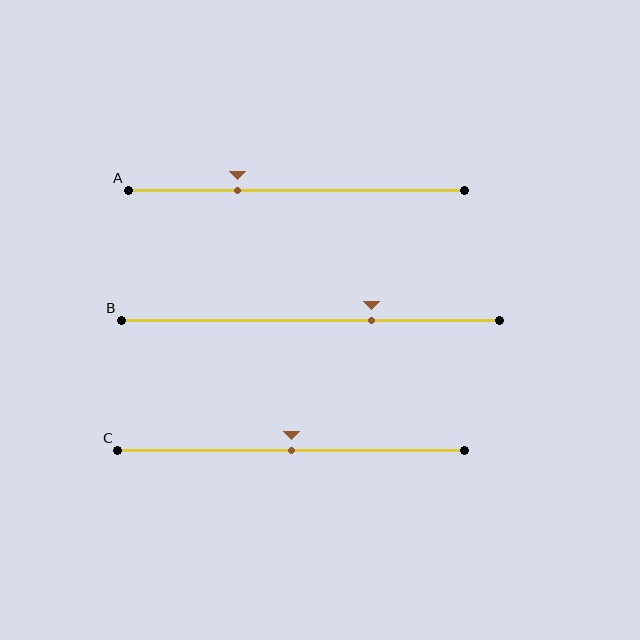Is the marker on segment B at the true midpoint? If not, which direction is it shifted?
No, the marker on segment B is shifted to the right by about 16% of the segment length.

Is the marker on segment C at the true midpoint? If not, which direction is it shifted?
Yes, the marker on segment C is at the true midpoint.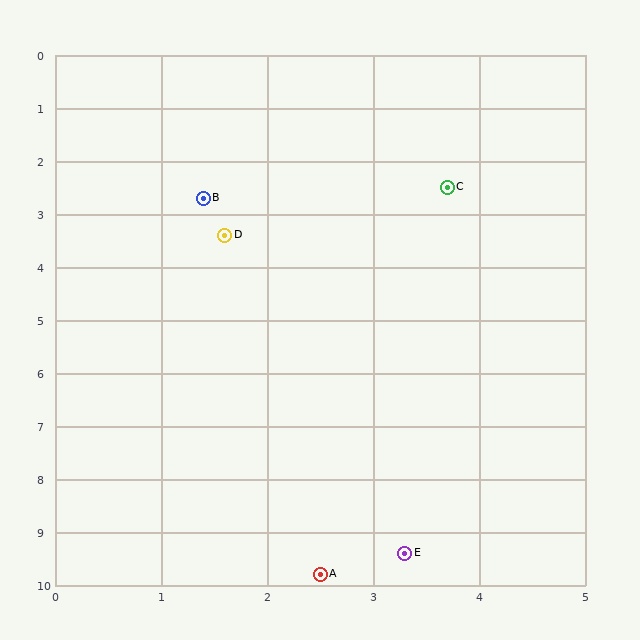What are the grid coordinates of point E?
Point E is at approximately (3.3, 9.4).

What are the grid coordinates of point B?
Point B is at approximately (1.4, 2.7).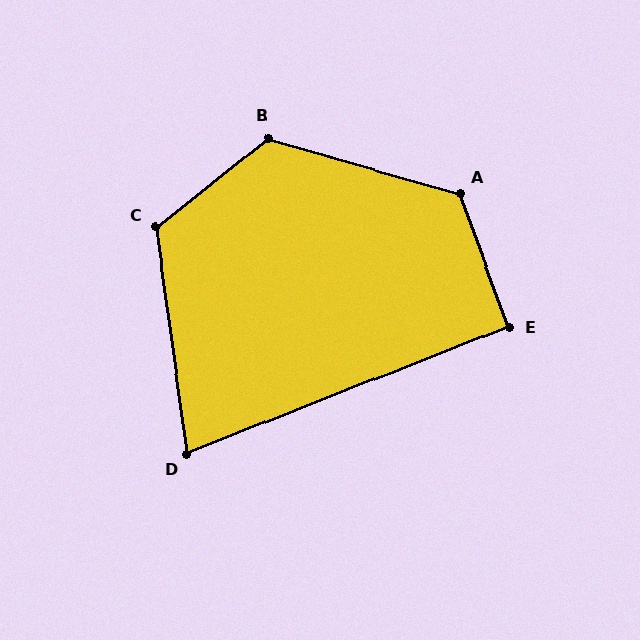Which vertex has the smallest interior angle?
D, at approximately 76 degrees.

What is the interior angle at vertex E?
Approximately 92 degrees (approximately right).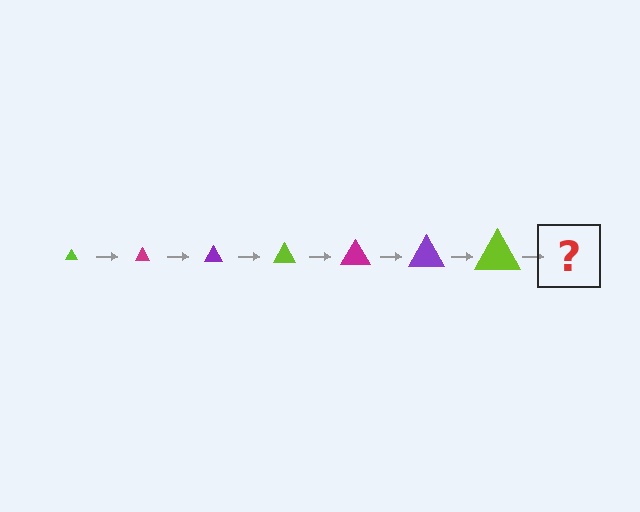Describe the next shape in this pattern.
It should be a magenta triangle, larger than the previous one.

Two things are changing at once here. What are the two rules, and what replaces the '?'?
The two rules are that the triangle grows larger each step and the color cycles through lime, magenta, and purple. The '?' should be a magenta triangle, larger than the previous one.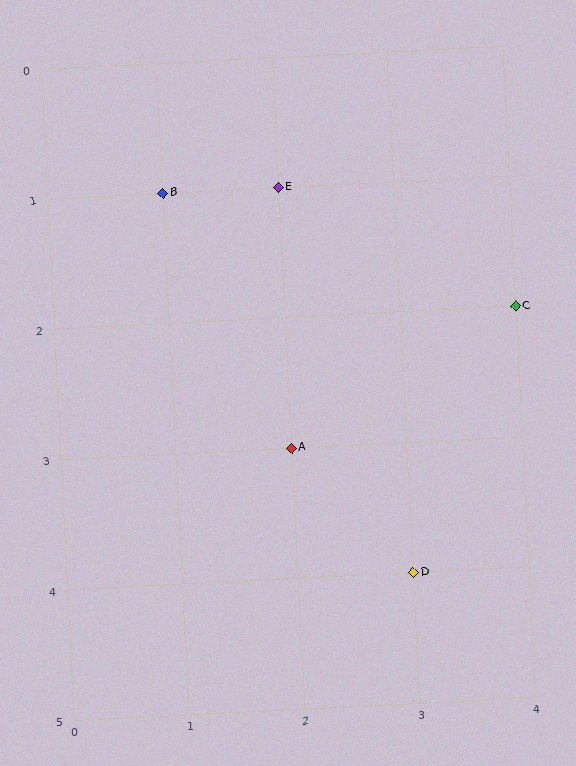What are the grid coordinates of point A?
Point A is at grid coordinates (2, 3).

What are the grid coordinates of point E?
Point E is at grid coordinates (2, 1).